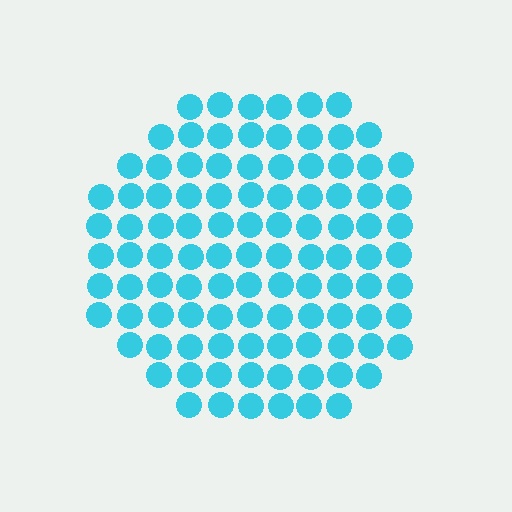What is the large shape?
The large shape is a circle.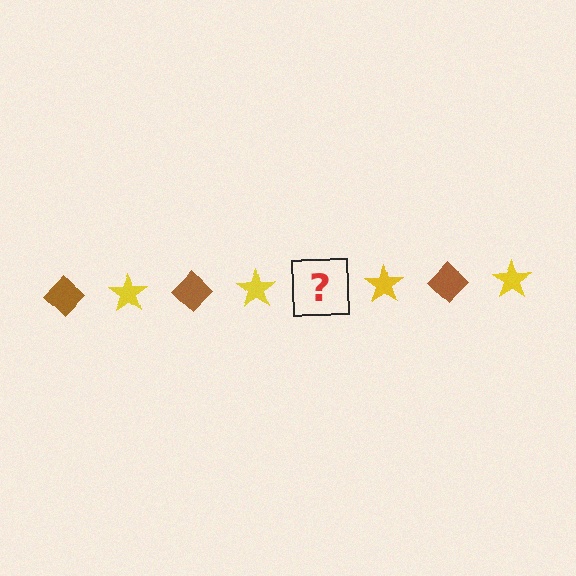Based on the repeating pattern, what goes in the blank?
The blank should be a brown diamond.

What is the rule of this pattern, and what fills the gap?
The rule is that the pattern alternates between brown diamond and yellow star. The gap should be filled with a brown diamond.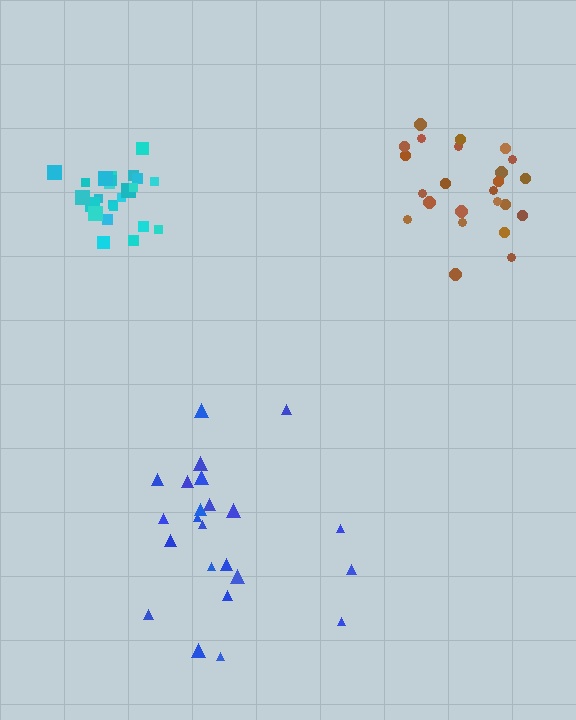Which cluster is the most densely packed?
Cyan.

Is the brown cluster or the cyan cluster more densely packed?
Cyan.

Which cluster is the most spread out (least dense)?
Blue.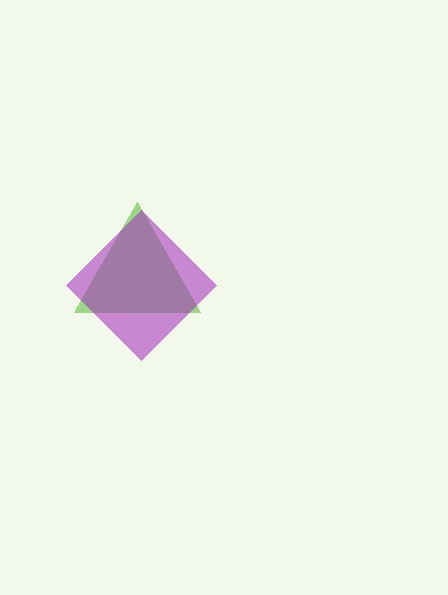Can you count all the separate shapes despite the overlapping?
Yes, there are 2 separate shapes.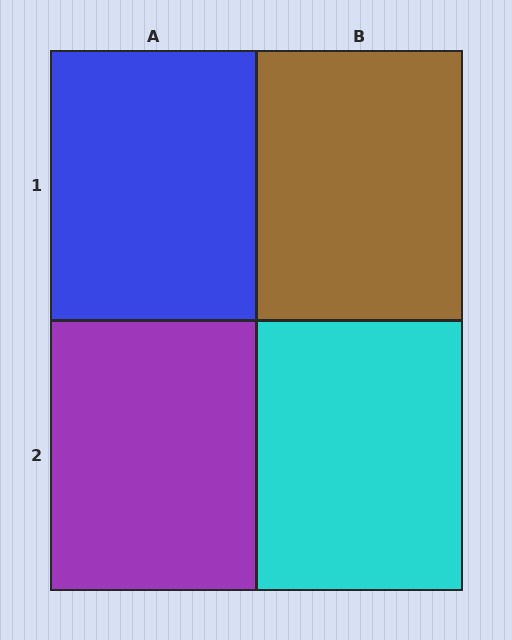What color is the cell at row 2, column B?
Cyan.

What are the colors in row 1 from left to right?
Blue, brown.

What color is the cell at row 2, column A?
Purple.